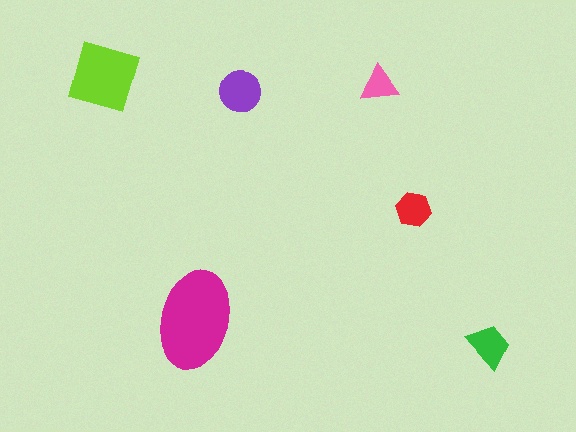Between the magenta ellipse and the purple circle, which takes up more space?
The magenta ellipse.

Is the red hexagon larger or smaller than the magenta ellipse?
Smaller.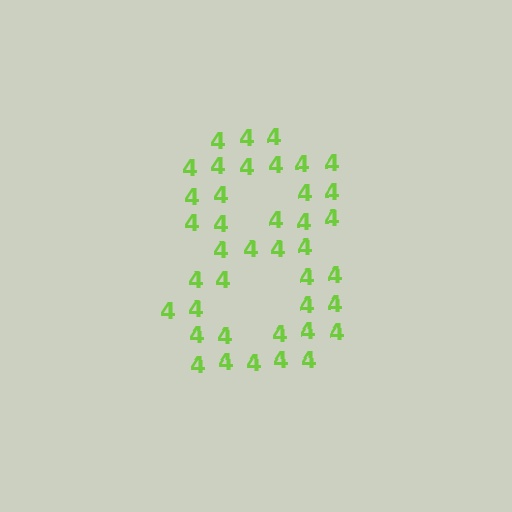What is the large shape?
The large shape is the digit 8.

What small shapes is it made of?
It is made of small digit 4's.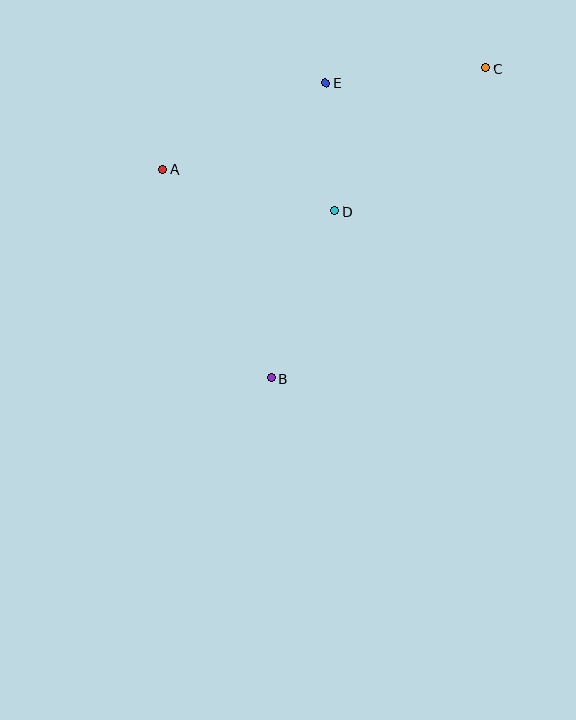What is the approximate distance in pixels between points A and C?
The distance between A and C is approximately 339 pixels.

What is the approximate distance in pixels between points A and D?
The distance between A and D is approximately 177 pixels.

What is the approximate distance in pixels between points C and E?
The distance between C and E is approximately 160 pixels.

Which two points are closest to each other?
Points D and E are closest to each other.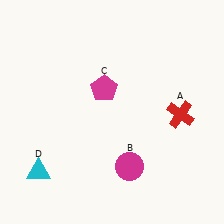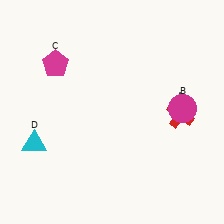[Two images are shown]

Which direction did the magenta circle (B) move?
The magenta circle (B) moved up.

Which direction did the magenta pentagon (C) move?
The magenta pentagon (C) moved left.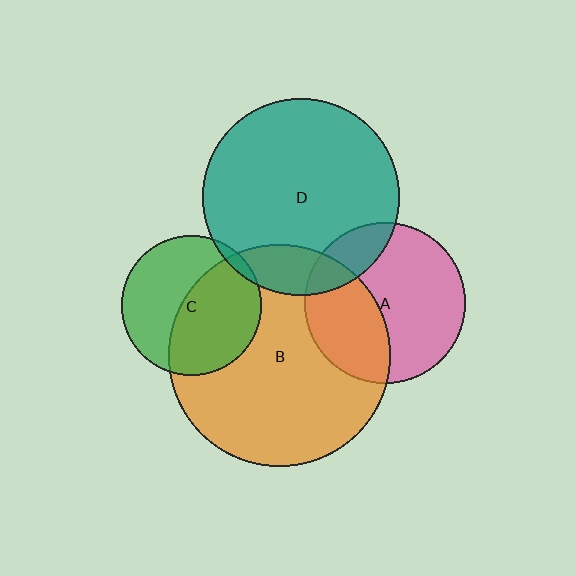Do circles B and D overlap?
Yes.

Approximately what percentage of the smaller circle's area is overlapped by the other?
Approximately 15%.